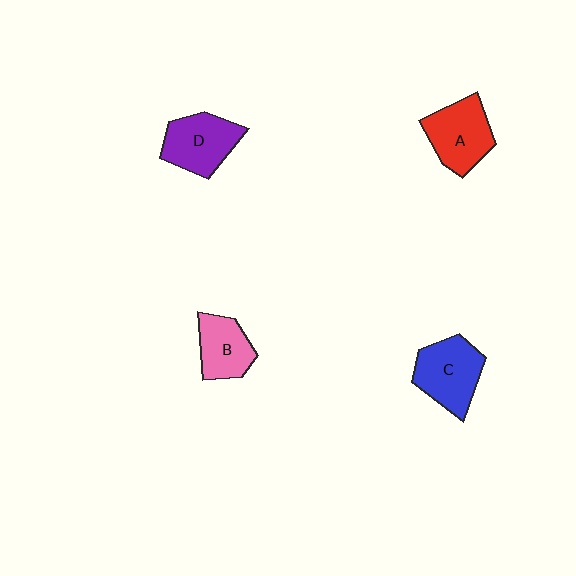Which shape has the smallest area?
Shape B (pink).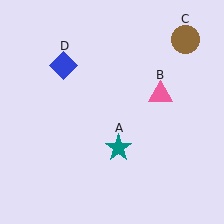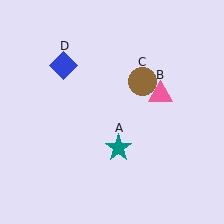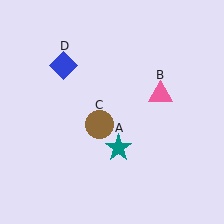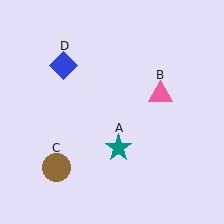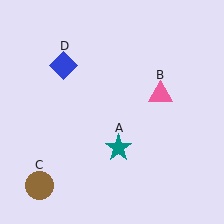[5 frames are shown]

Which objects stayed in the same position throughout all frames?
Teal star (object A) and pink triangle (object B) and blue diamond (object D) remained stationary.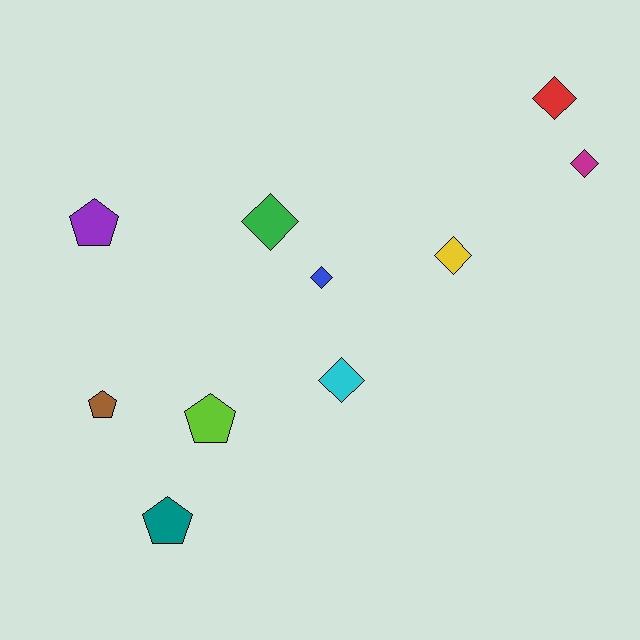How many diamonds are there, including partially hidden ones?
There are 6 diamonds.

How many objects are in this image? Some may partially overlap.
There are 10 objects.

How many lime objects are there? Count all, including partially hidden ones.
There is 1 lime object.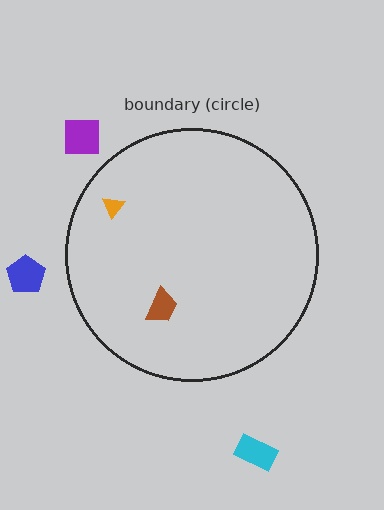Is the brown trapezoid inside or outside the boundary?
Inside.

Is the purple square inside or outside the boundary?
Outside.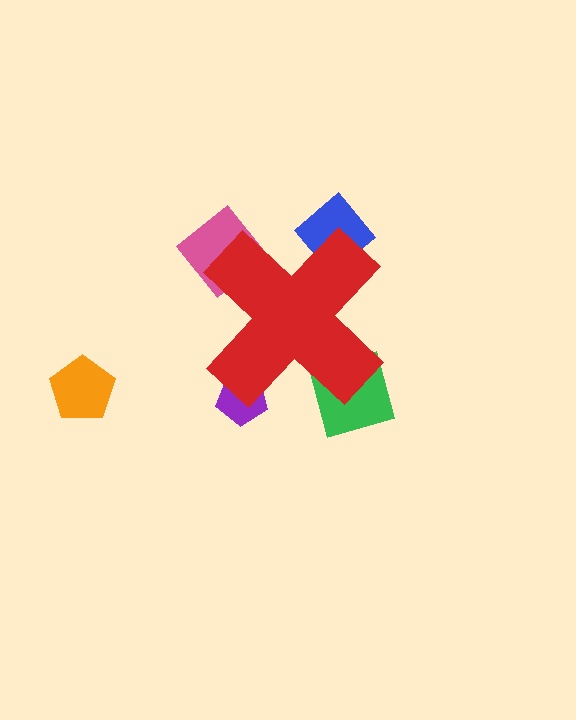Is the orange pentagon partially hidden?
No, the orange pentagon is fully visible.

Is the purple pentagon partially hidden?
Yes, the purple pentagon is partially hidden behind the red cross.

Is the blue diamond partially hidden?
Yes, the blue diamond is partially hidden behind the red cross.